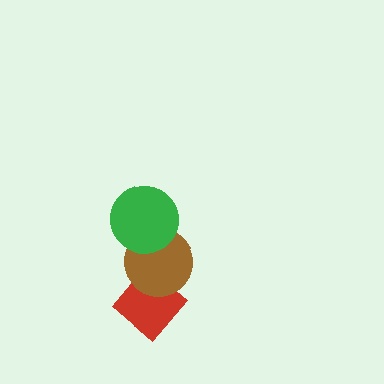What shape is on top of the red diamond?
The brown circle is on top of the red diamond.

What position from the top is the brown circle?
The brown circle is 2nd from the top.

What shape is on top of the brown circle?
The green circle is on top of the brown circle.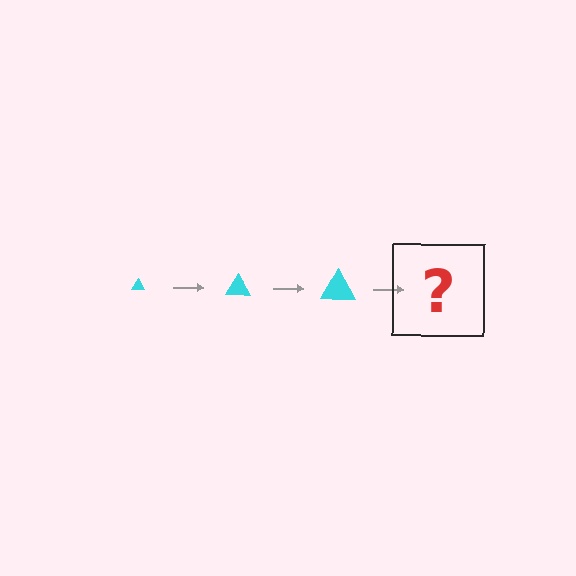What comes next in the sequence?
The next element should be a cyan triangle, larger than the previous one.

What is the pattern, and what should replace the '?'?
The pattern is that the triangle gets progressively larger each step. The '?' should be a cyan triangle, larger than the previous one.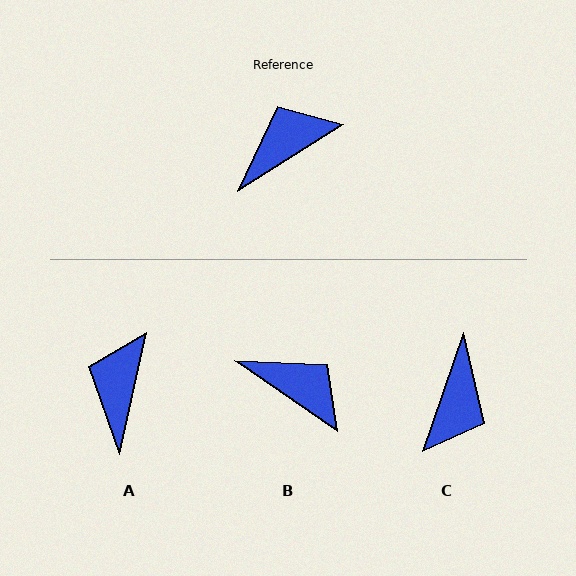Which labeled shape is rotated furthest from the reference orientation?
C, about 141 degrees away.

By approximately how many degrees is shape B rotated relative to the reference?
Approximately 67 degrees clockwise.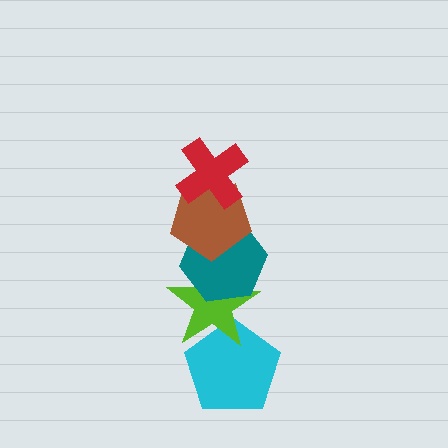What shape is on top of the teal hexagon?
The brown pentagon is on top of the teal hexagon.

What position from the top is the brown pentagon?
The brown pentagon is 2nd from the top.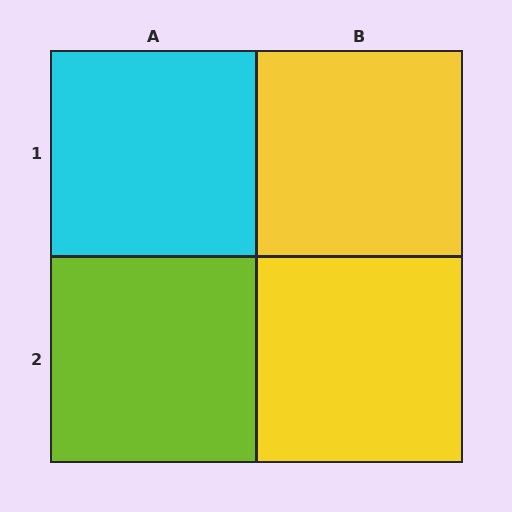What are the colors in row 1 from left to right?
Cyan, yellow.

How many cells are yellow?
2 cells are yellow.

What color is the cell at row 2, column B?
Yellow.